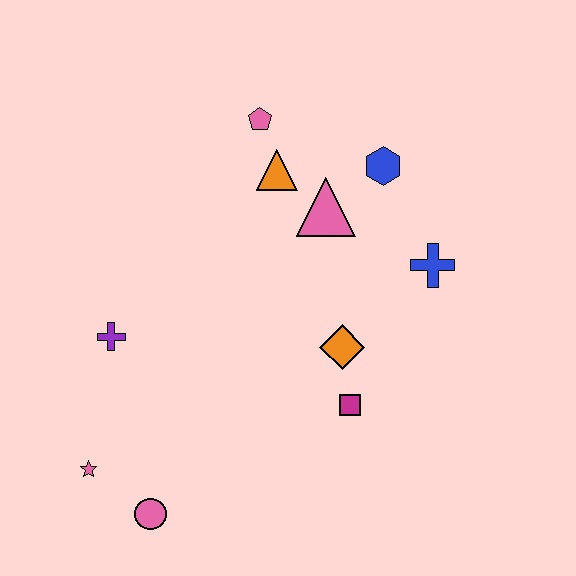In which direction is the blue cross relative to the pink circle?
The blue cross is to the right of the pink circle.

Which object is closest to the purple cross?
The pink star is closest to the purple cross.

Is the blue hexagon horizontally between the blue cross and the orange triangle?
Yes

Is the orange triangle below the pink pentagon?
Yes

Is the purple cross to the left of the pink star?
No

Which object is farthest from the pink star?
The blue hexagon is farthest from the pink star.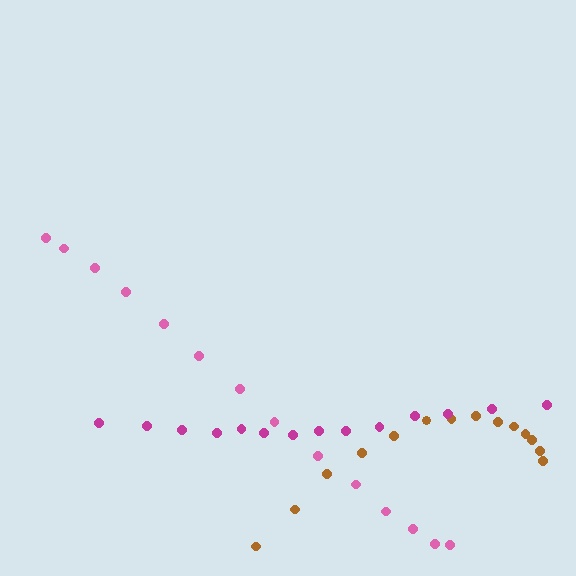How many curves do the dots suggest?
There are 3 distinct paths.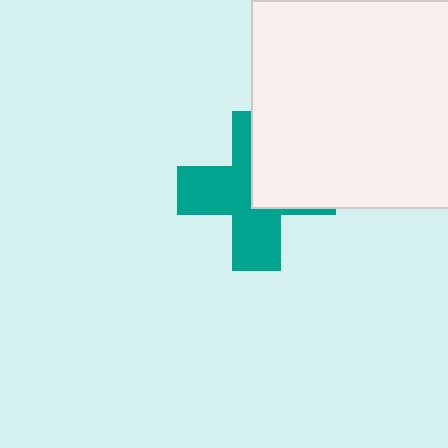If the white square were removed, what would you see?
You would see the complete teal cross.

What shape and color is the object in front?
The object in front is a white square.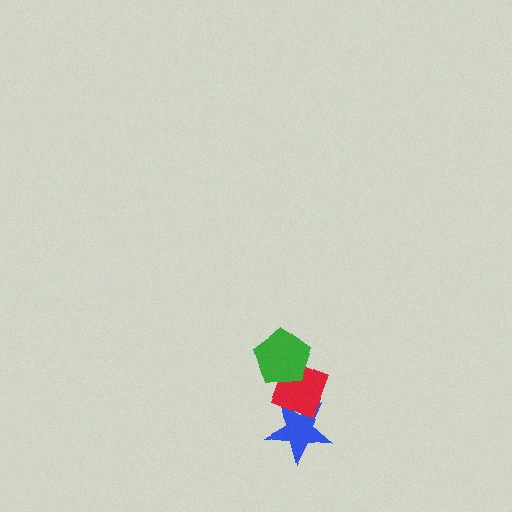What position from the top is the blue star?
The blue star is 3rd from the top.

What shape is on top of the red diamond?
The green pentagon is on top of the red diamond.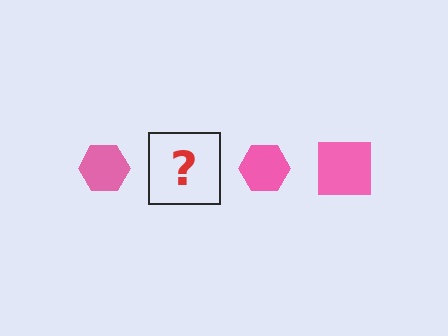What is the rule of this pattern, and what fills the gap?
The rule is that the pattern cycles through hexagon, square shapes in pink. The gap should be filled with a pink square.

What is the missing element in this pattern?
The missing element is a pink square.